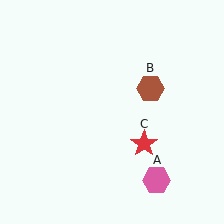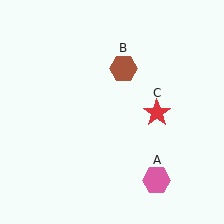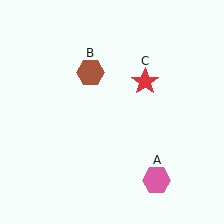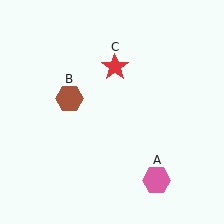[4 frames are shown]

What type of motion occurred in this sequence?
The brown hexagon (object B), red star (object C) rotated counterclockwise around the center of the scene.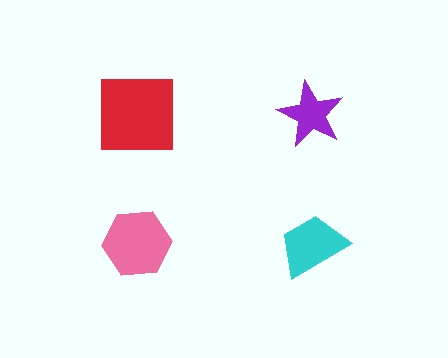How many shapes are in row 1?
2 shapes.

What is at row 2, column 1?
A pink hexagon.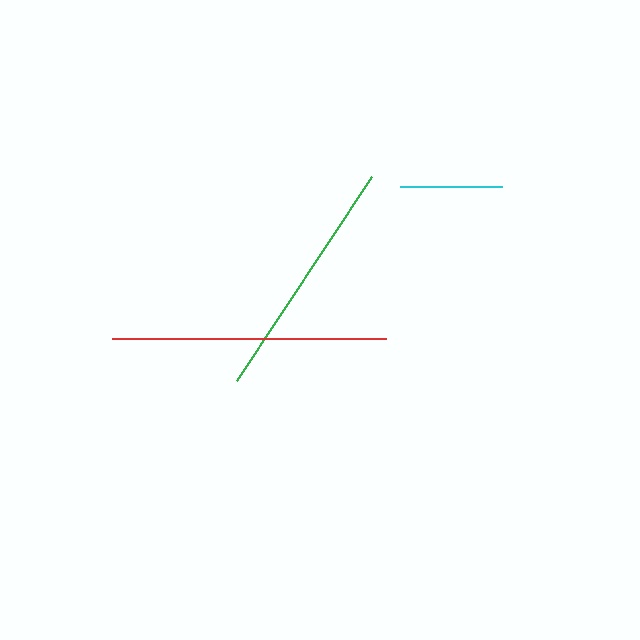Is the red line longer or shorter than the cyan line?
The red line is longer than the cyan line.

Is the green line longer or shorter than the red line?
The red line is longer than the green line.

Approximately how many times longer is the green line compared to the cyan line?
The green line is approximately 2.4 times the length of the cyan line.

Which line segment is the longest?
The red line is the longest at approximately 274 pixels.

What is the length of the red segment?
The red segment is approximately 274 pixels long.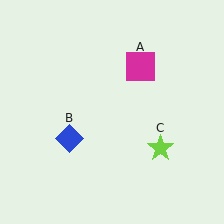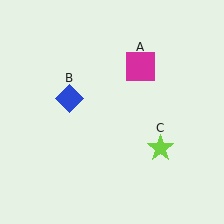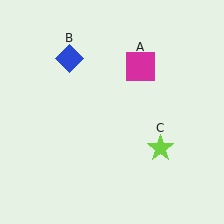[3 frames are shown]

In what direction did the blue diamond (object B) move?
The blue diamond (object B) moved up.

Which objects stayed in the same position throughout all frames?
Magenta square (object A) and lime star (object C) remained stationary.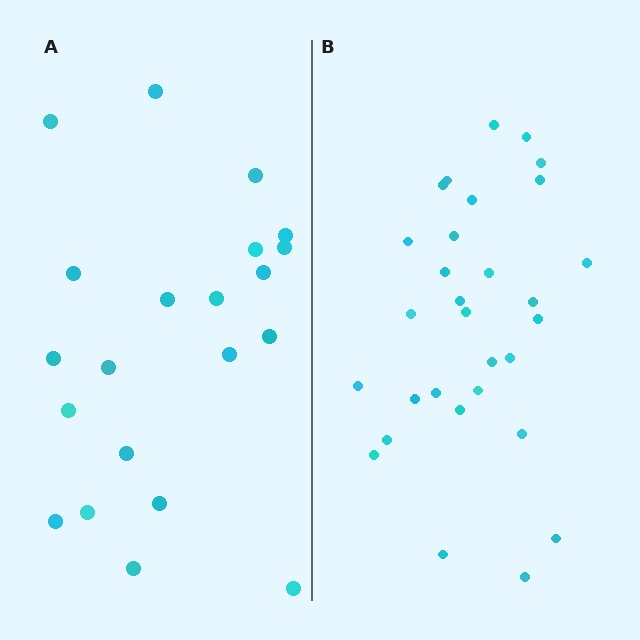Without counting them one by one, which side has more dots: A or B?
Region B (the right region) has more dots.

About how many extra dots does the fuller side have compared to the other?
Region B has roughly 8 or so more dots than region A.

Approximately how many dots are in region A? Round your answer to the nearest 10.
About 20 dots. (The exact count is 21, which rounds to 20.)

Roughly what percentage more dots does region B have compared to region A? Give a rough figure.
About 45% more.